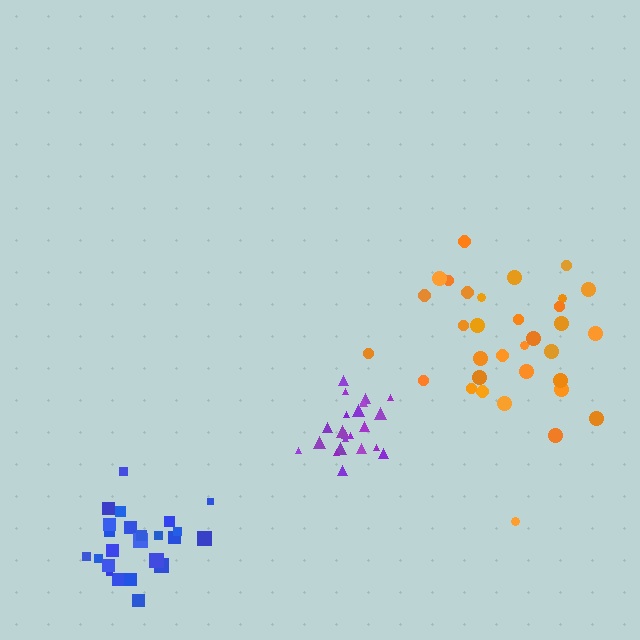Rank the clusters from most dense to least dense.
purple, blue, orange.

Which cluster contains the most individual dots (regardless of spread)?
Orange (33).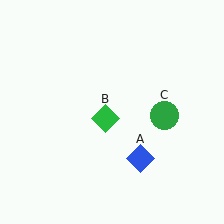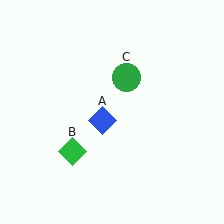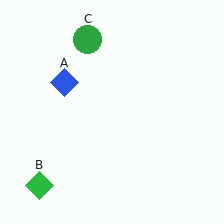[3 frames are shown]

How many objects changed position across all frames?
3 objects changed position: blue diamond (object A), green diamond (object B), green circle (object C).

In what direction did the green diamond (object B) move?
The green diamond (object B) moved down and to the left.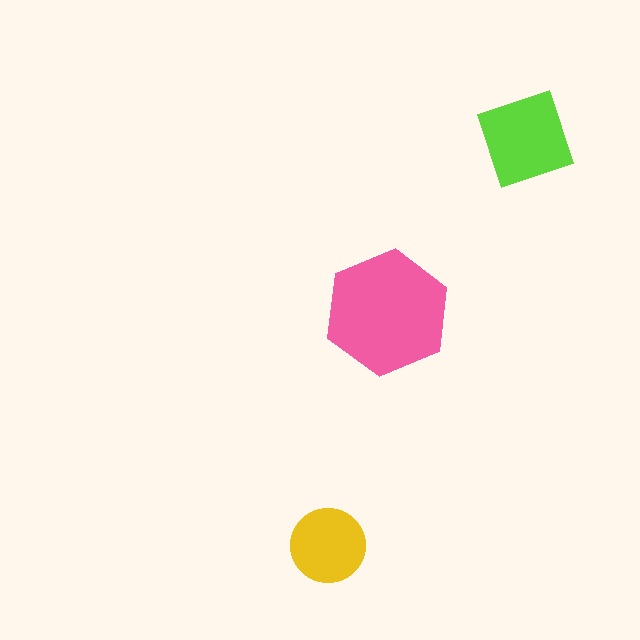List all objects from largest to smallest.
The pink hexagon, the lime square, the yellow circle.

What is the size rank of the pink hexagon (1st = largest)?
1st.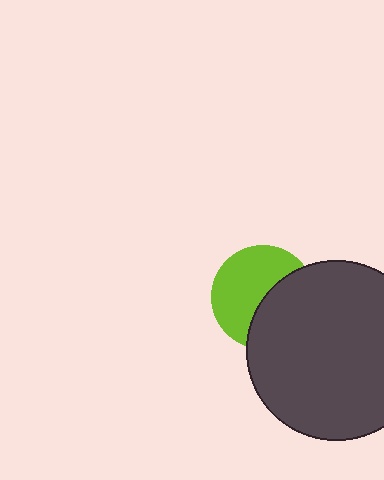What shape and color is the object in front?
The object in front is a dark gray circle.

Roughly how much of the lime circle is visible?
About half of it is visible (roughly 57%).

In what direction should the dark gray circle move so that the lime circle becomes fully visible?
The dark gray circle should move right. That is the shortest direction to clear the overlap and leave the lime circle fully visible.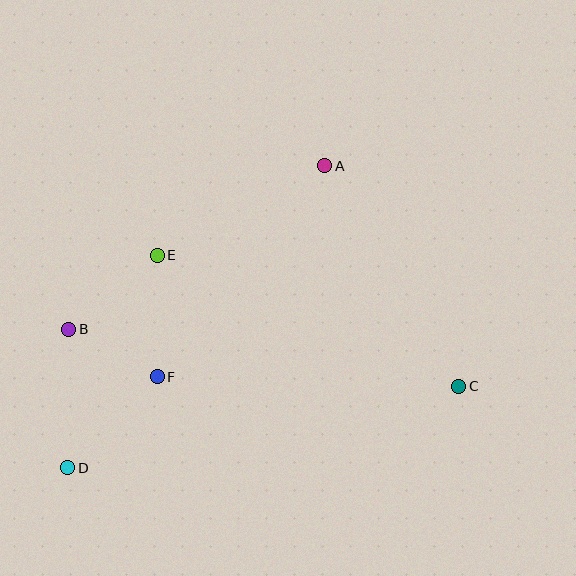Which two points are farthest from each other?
Points C and D are farthest from each other.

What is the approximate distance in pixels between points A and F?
The distance between A and F is approximately 270 pixels.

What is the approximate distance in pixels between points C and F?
The distance between C and F is approximately 301 pixels.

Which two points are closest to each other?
Points B and F are closest to each other.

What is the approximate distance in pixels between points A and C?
The distance between A and C is approximately 258 pixels.